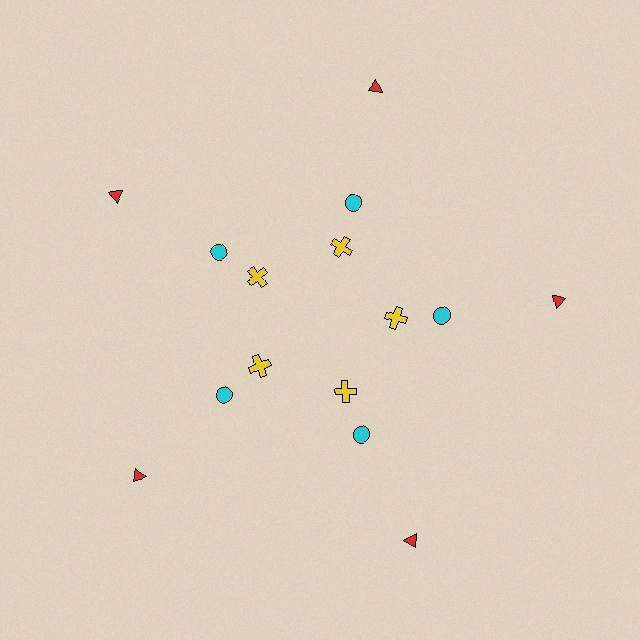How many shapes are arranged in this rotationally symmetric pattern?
There are 15 shapes, arranged in 5 groups of 3.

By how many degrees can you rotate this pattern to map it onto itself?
The pattern maps onto itself every 72 degrees of rotation.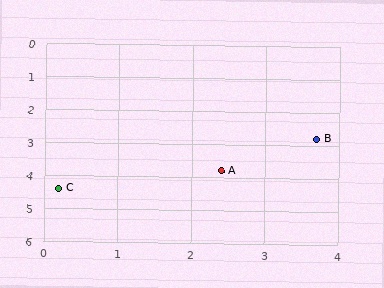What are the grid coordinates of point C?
Point C is at approximately (0.2, 4.4).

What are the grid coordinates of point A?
Point A is at approximately (2.4, 3.8).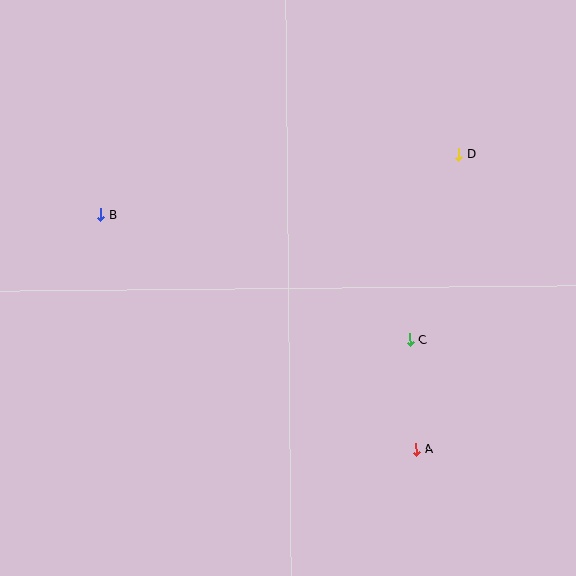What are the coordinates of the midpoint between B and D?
The midpoint between B and D is at (280, 185).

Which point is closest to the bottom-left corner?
Point B is closest to the bottom-left corner.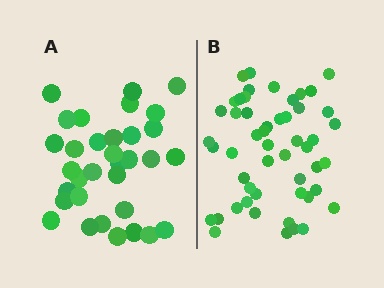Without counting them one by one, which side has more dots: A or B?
Region B (the right region) has more dots.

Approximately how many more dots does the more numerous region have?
Region B has approximately 20 more dots than region A.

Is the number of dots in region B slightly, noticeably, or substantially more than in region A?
Region B has substantially more. The ratio is roughly 1.5 to 1.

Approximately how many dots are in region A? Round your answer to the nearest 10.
About 30 dots. (The exact count is 33, which rounds to 30.)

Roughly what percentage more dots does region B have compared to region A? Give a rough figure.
About 55% more.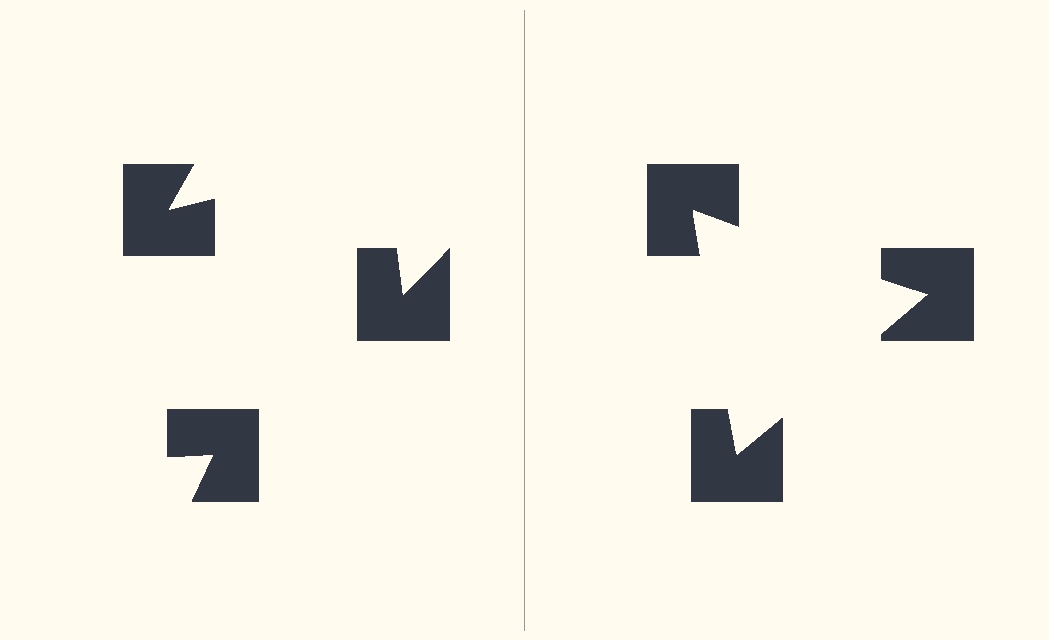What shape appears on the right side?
An illusory triangle.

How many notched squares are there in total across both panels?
6 — 3 on each side.